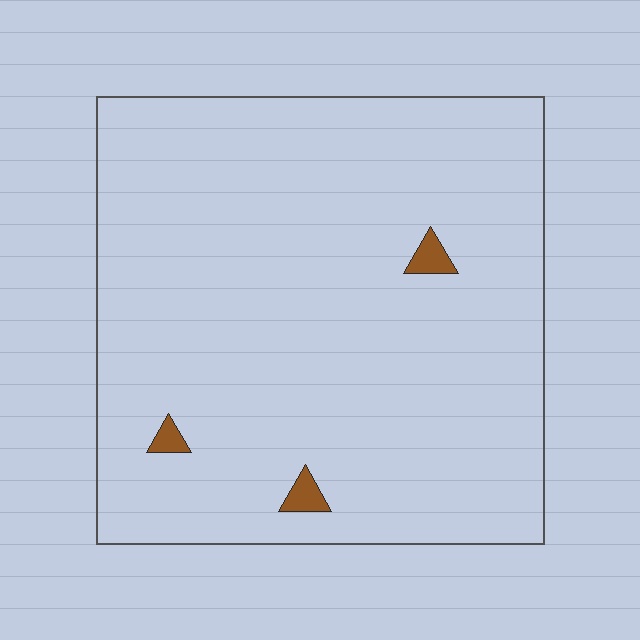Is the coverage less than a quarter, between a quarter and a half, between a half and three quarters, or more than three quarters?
Less than a quarter.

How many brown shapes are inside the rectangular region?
3.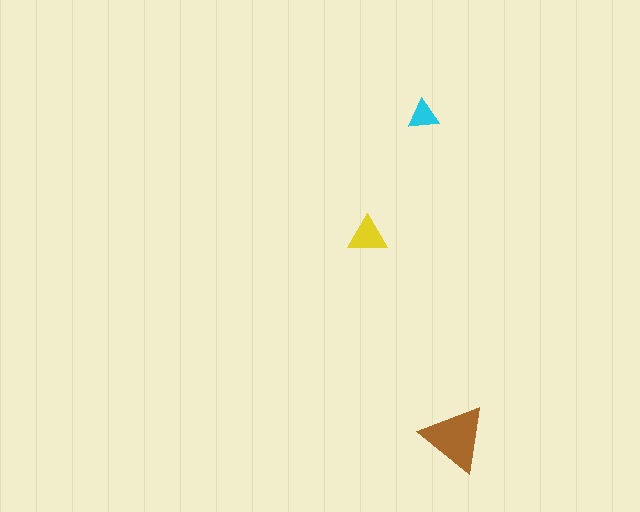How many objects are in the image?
There are 3 objects in the image.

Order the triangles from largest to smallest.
the brown one, the yellow one, the cyan one.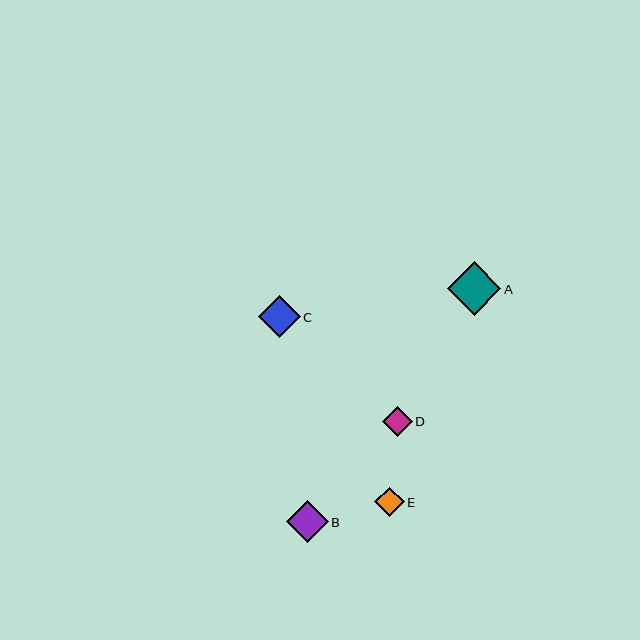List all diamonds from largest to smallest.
From largest to smallest: A, C, B, D, E.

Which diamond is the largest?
Diamond A is the largest with a size of approximately 53 pixels.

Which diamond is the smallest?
Diamond E is the smallest with a size of approximately 30 pixels.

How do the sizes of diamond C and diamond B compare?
Diamond C and diamond B are approximately the same size.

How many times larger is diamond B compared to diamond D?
Diamond B is approximately 1.4 times the size of diamond D.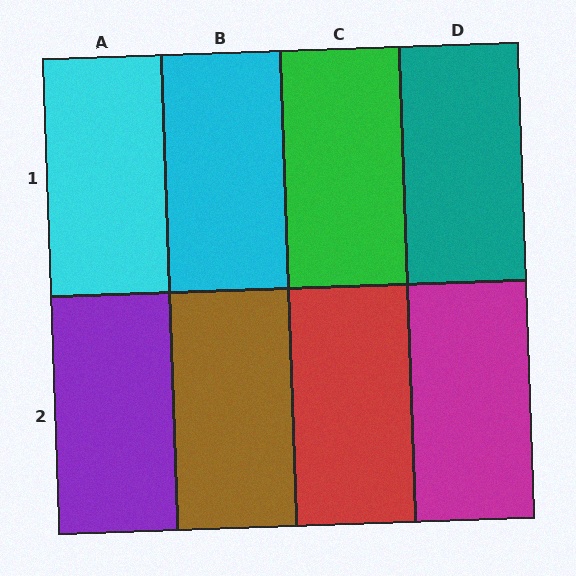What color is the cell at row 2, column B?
Brown.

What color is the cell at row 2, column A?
Purple.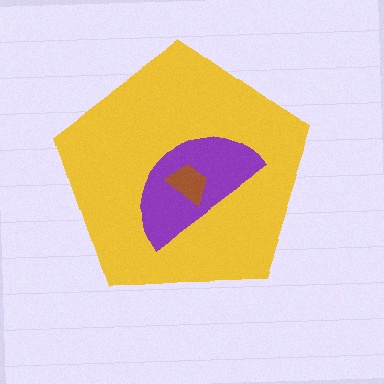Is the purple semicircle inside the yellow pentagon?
Yes.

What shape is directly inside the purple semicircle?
The brown trapezoid.